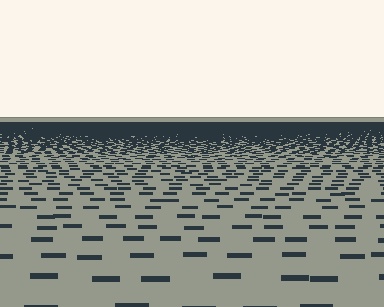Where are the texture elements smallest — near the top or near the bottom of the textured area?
Near the top.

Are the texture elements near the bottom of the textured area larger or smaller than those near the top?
Larger. Near the bottom, elements are closer to the viewer and appear at a bigger on-screen size.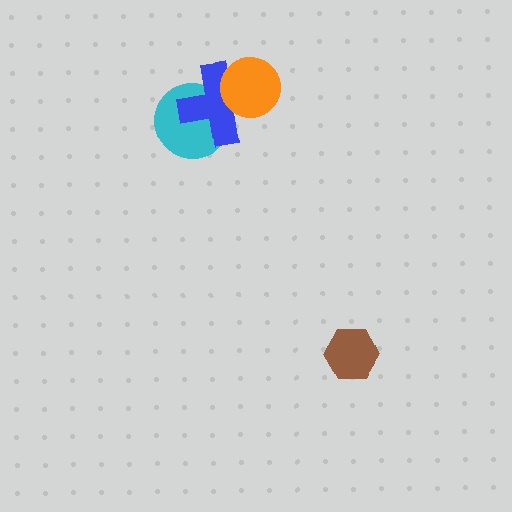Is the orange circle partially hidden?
No, no other shape covers it.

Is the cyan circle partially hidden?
Yes, it is partially covered by another shape.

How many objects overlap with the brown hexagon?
0 objects overlap with the brown hexagon.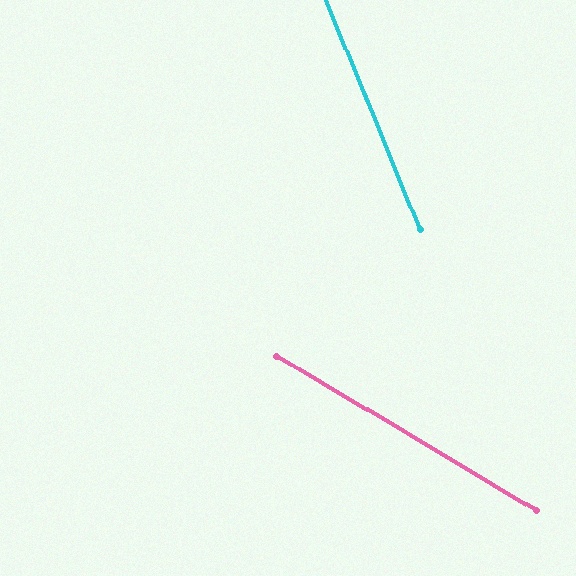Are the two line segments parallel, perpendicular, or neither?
Neither parallel nor perpendicular — they differ by about 37°.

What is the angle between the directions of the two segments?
Approximately 37 degrees.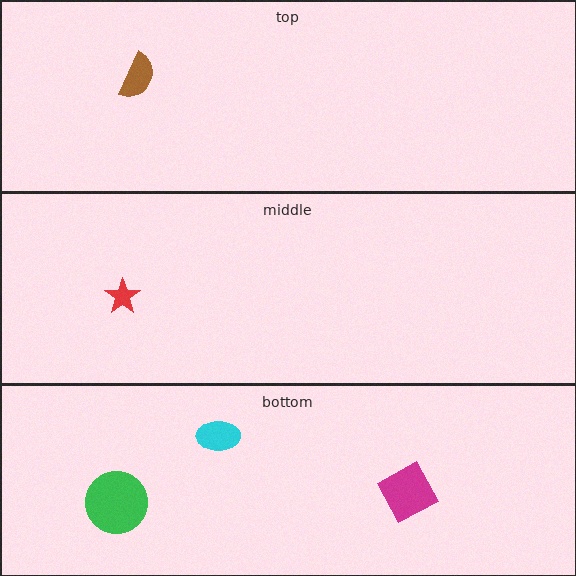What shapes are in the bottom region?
The cyan ellipse, the magenta diamond, the green circle.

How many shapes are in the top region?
1.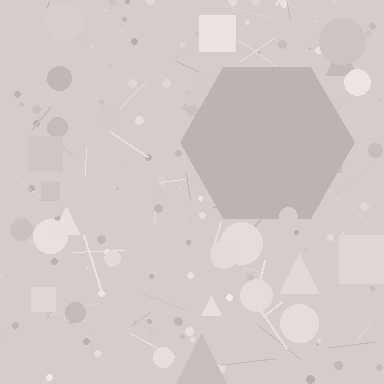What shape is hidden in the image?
A hexagon is hidden in the image.